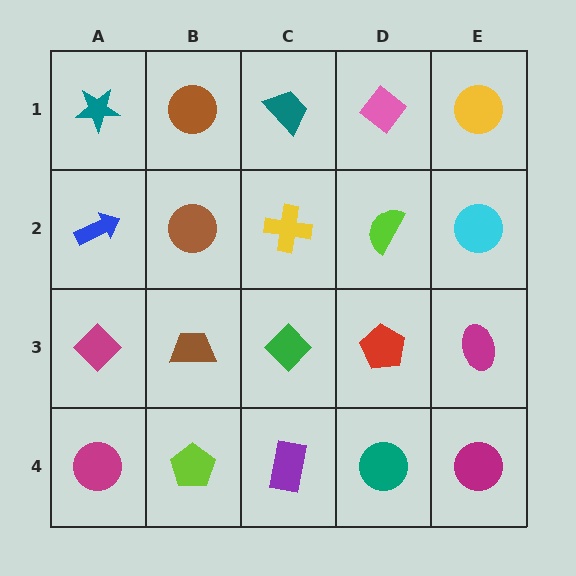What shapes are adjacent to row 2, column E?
A yellow circle (row 1, column E), a magenta ellipse (row 3, column E), a lime semicircle (row 2, column D).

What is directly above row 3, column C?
A yellow cross.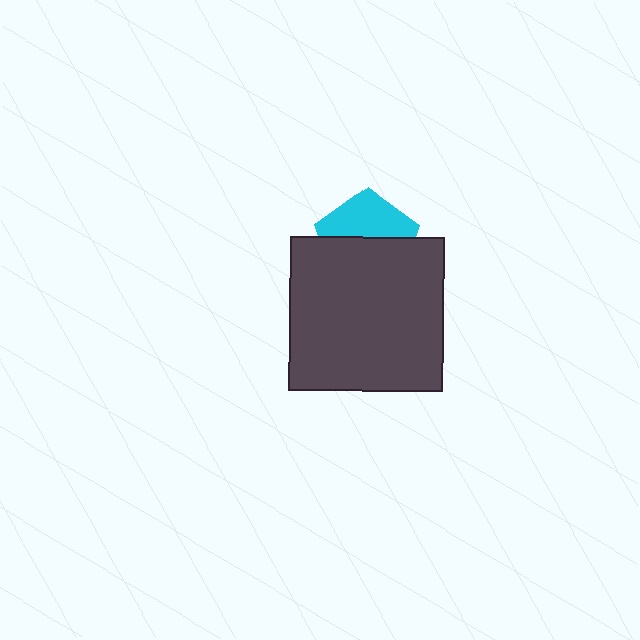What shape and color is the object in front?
The object in front is a dark gray square.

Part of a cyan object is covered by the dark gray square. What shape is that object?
It is a pentagon.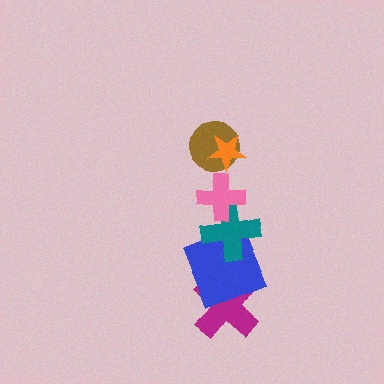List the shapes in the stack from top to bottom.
From top to bottom: the orange star, the brown circle, the pink cross, the teal cross, the blue square, the magenta cross.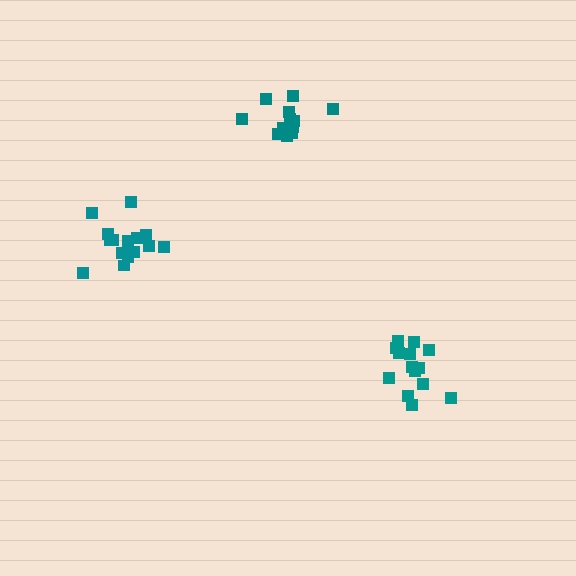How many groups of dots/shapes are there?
There are 3 groups.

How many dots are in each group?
Group 1: 15 dots, Group 2: 12 dots, Group 3: 14 dots (41 total).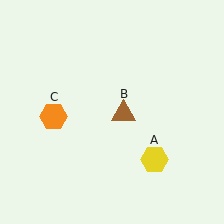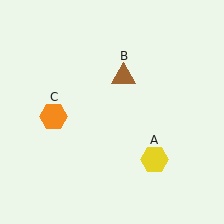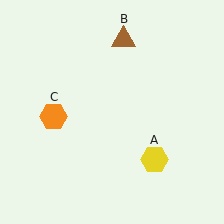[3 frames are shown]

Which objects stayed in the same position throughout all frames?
Yellow hexagon (object A) and orange hexagon (object C) remained stationary.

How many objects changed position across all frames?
1 object changed position: brown triangle (object B).